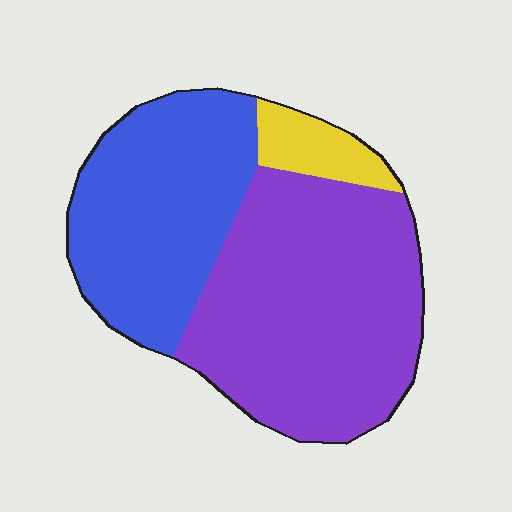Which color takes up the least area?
Yellow, at roughly 10%.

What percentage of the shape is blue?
Blue takes up between a third and a half of the shape.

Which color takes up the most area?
Purple, at roughly 55%.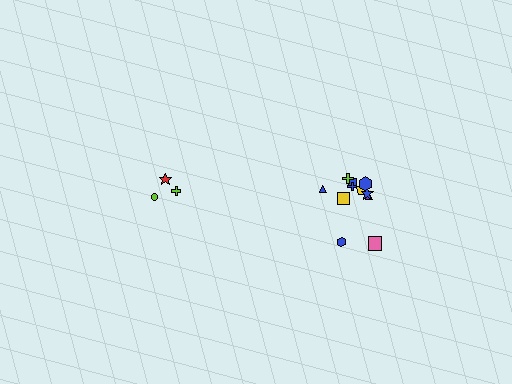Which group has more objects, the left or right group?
The right group.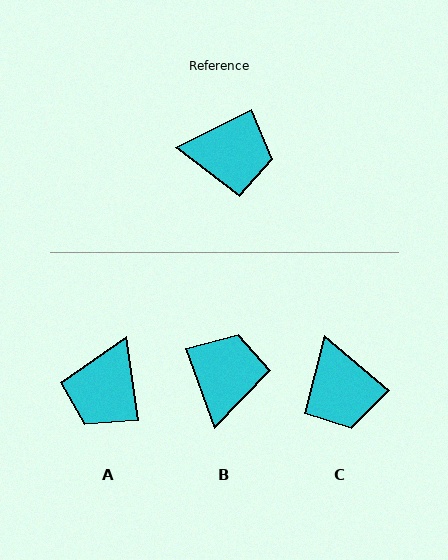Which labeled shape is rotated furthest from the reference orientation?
A, about 108 degrees away.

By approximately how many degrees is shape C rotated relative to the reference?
Approximately 67 degrees clockwise.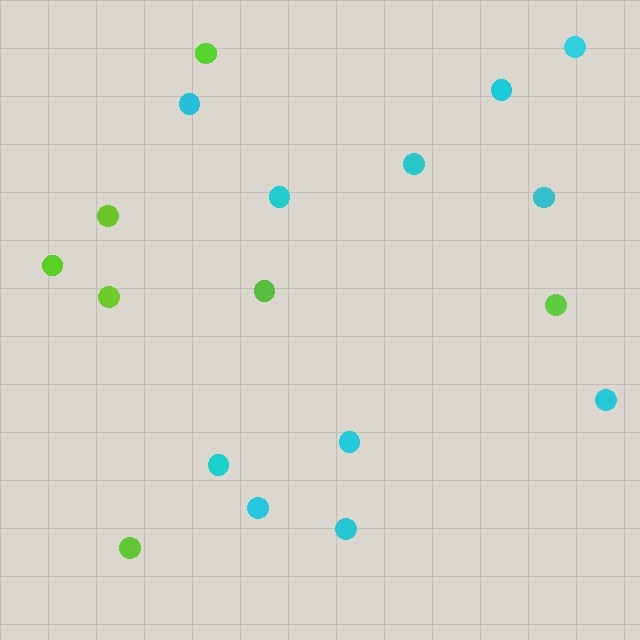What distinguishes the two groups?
There are 2 groups: one group of cyan circles (11) and one group of lime circles (7).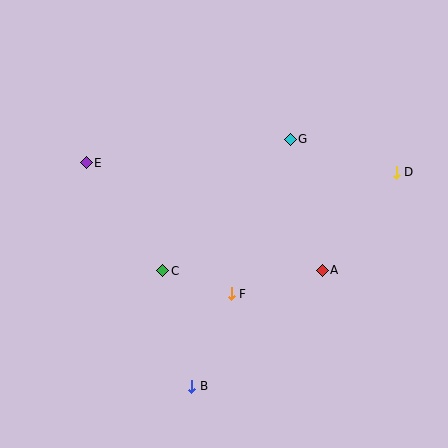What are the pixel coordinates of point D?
Point D is at (396, 172).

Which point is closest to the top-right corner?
Point D is closest to the top-right corner.